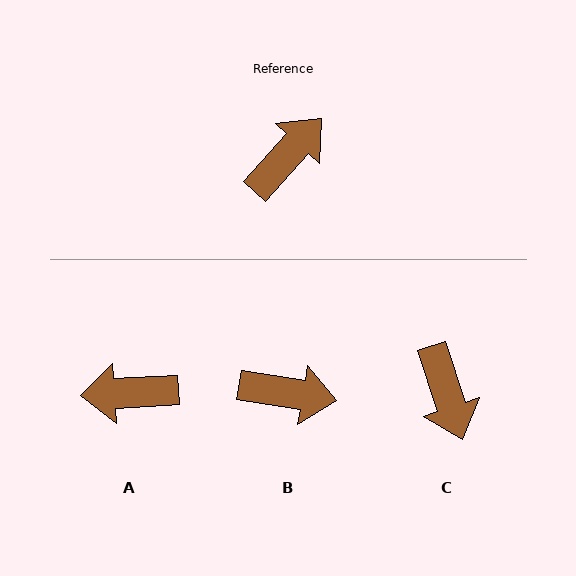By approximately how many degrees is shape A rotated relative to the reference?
Approximately 135 degrees counter-clockwise.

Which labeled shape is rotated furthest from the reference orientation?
A, about 135 degrees away.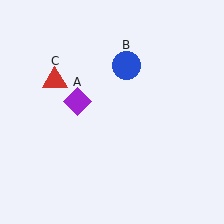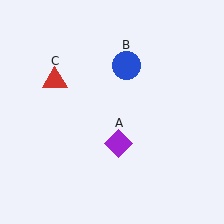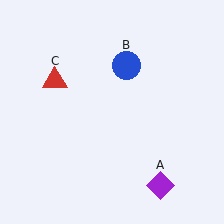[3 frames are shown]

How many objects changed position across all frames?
1 object changed position: purple diamond (object A).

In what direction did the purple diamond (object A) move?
The purple diamond (object A) moved down and to the right.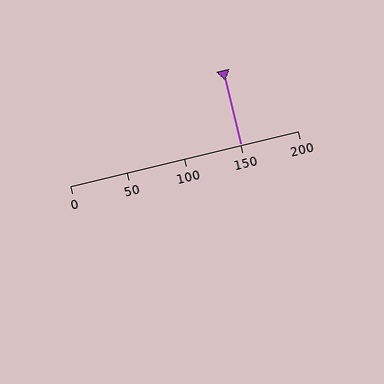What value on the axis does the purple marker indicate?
The marker indicates approximately 150.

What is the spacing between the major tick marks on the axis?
The major ticks are spaced 50 apart.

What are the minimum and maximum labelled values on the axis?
The axis runs from 0 to 200.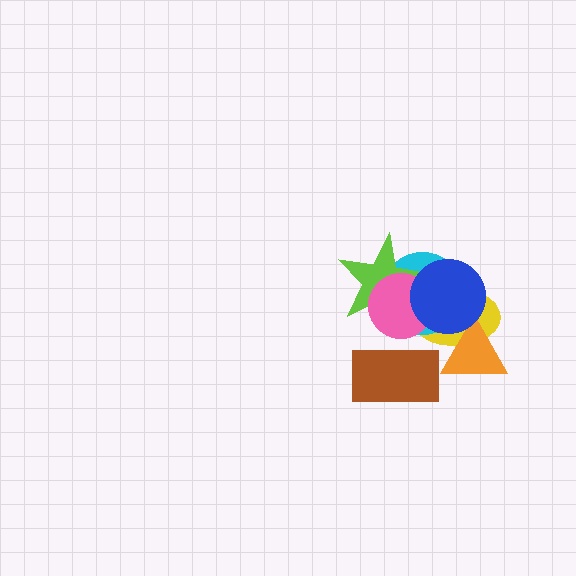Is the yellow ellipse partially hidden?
Yes, it is partially covered by another shape.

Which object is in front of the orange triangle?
The blue circle is in front of the orange triangle.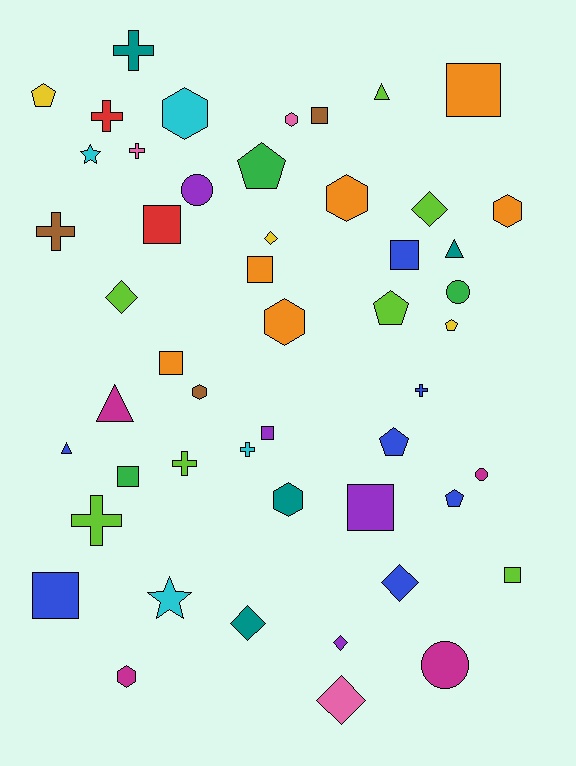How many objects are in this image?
There are 50 objects.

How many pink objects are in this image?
There are 3 pink objects.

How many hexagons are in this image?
There are 8 hexagons.